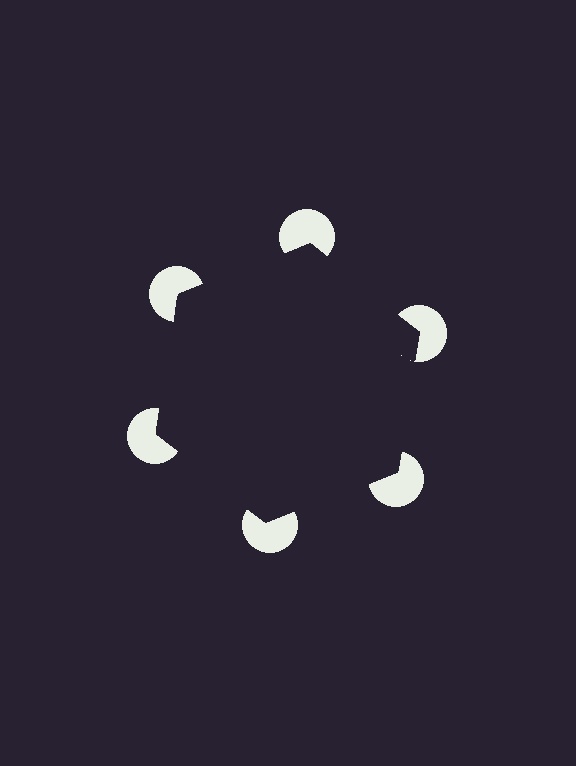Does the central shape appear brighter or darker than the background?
It typically appears slightly darker than the background, even though no actual brightness change is drawn.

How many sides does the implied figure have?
6 sides.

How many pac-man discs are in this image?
There are 6 — one at each vertex of the illusory hexagon.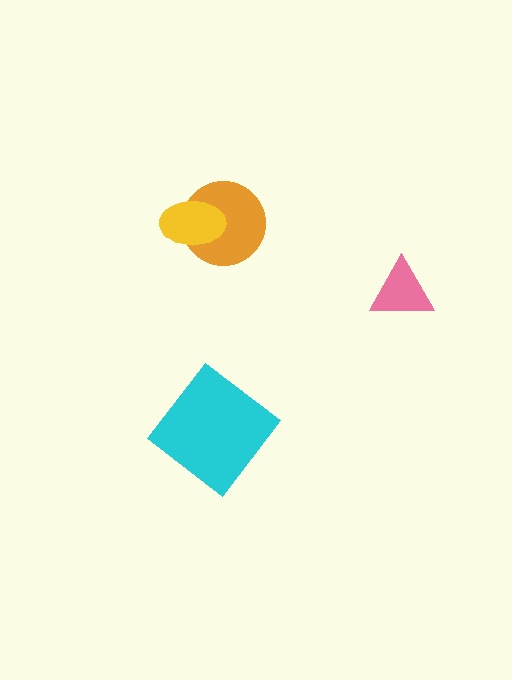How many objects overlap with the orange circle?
1 object overlaps with the orange circle.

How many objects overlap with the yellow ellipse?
1 object overlaps with the yellow ellipse.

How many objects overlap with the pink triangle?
0 objects overlap with the pink triangle.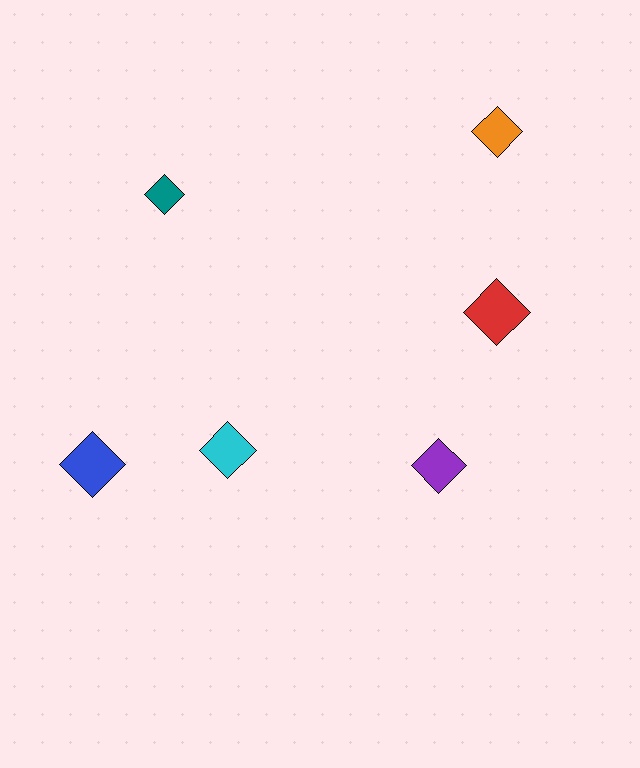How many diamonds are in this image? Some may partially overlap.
There are 6 diamonds.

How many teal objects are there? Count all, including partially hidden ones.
There is 1 teal object.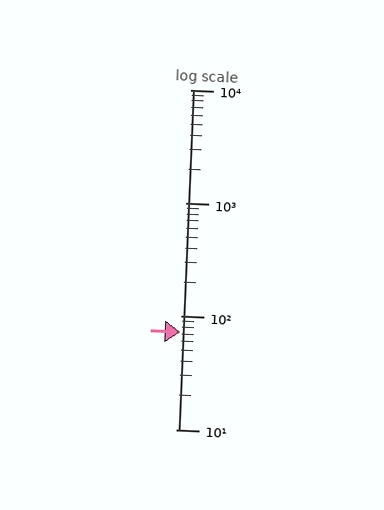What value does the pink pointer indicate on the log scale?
The pointer indicates approximately 72.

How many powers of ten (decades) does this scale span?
The scale spans 3 decades, from 10 to 10000.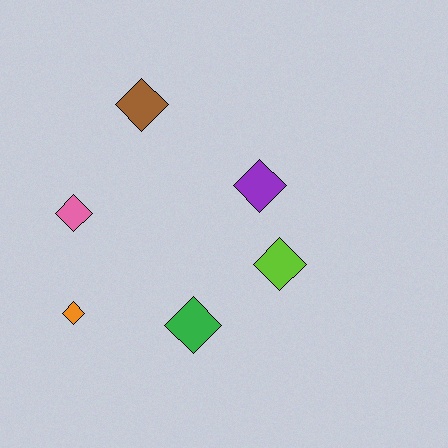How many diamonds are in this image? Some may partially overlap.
There are 6 diamonds.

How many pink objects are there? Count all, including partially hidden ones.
There is 1 pink object.